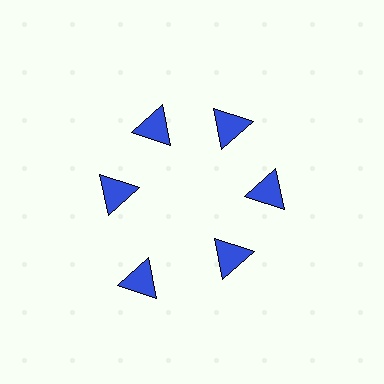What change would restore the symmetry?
The symmetry would be restored by moving it inward, back onto the ring so that all 6 triangles sit at equal angles and equal distance from the center.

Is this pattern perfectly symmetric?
No. The 6 blue triangles are arranged in a ring, but one element near the 7 o'clock position is pushed outward from the center, breaking the 6-fold rotational symmetry.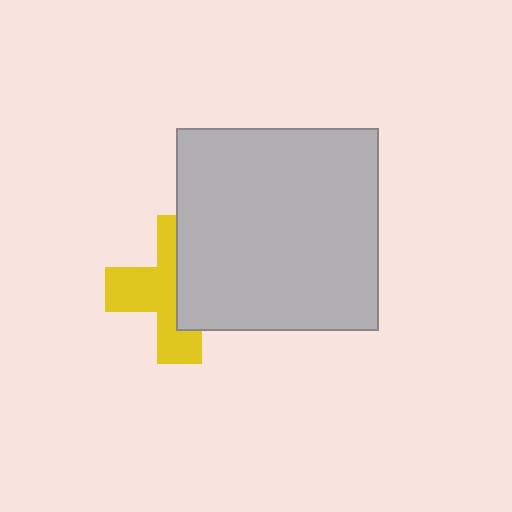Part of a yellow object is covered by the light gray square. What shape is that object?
It is a cross.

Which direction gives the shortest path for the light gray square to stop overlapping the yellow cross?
Moving right gives the shortest separation.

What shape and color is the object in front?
The object in front is a light gray square.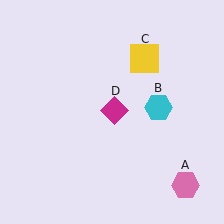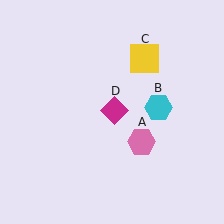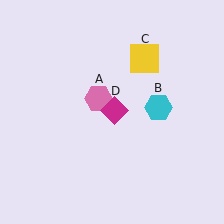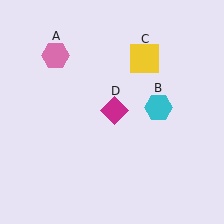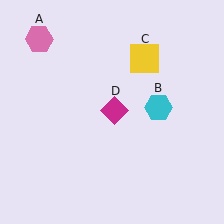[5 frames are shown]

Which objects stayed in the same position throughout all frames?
Cyan hexagon (object B) and yellow square (object C) and magenta diamond (object D) remained stationary.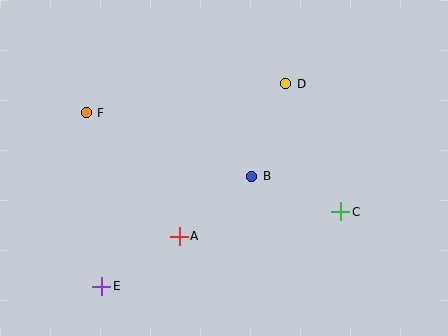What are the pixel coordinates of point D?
Point D is at (286, 84).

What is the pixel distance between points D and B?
The distance between D and B is 99 pixels.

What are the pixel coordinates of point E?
Point E is at (102, 286).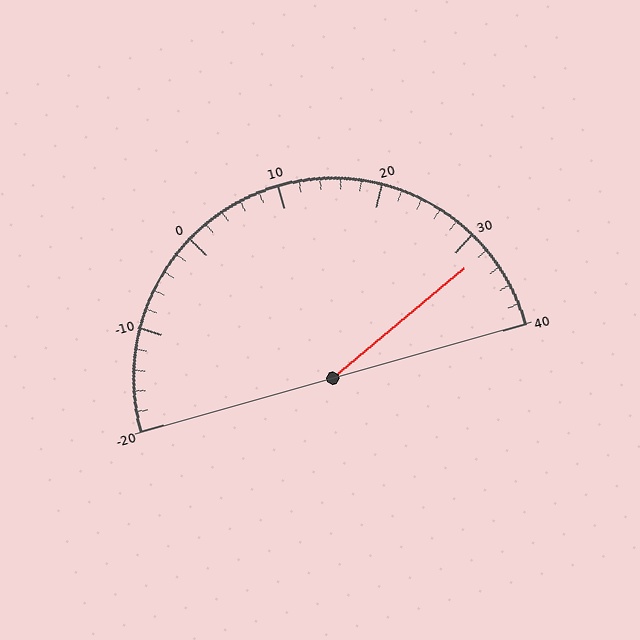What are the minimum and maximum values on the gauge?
The gauge ranges from -20 to 40.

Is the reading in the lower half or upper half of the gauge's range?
The reading is in the upper half of the range (-20 to 40).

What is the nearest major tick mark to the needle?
The nearest major tick mark is 30.